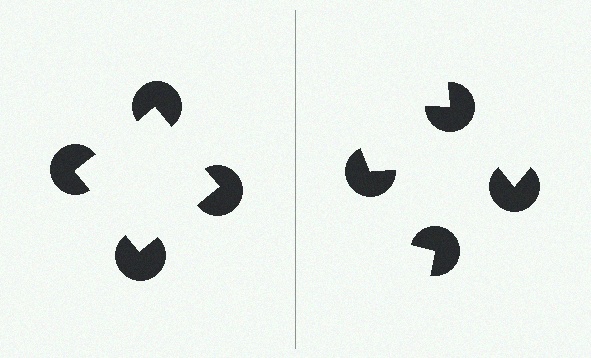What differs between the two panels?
The pac-man discs are positioned identically on both sides; only the wedge orientations differ. On the left they align to a square; on the right they are misaligned.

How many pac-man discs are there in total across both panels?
8 — 4 on each side.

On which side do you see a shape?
An illusory square appears on the left side. On the right side the wedge cuts are rotated, so no coherent shape forms.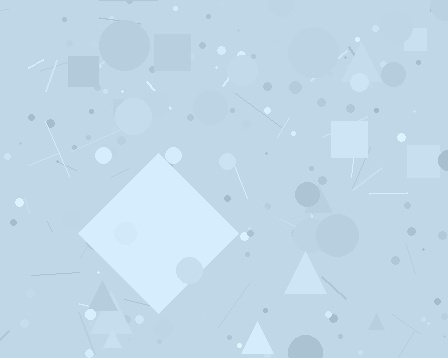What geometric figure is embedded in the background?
A diamond is embedded in the background.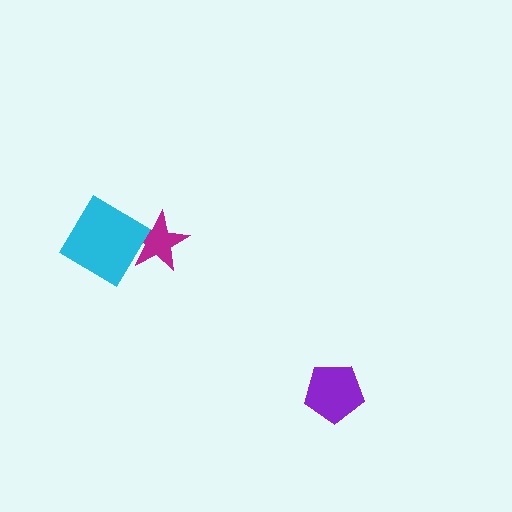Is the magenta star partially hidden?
Yes, it is partially covered by another shape.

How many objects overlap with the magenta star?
1 object overlaps with the magenta star.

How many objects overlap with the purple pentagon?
0 objects overlap with the purple pentagon.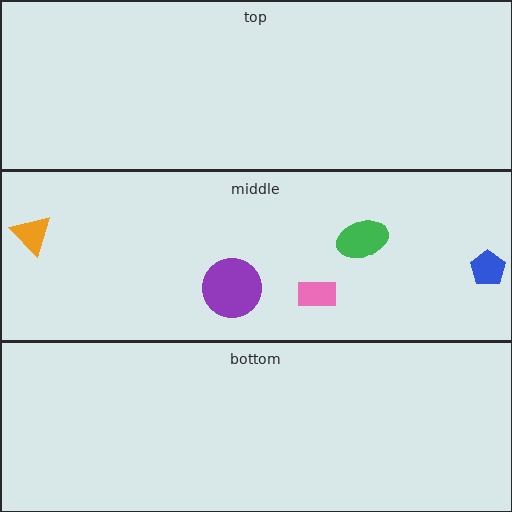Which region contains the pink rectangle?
The middle region.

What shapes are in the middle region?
The pink rectangle, the orange triangle, the blue pentagon, the purple circle, the green ellipse.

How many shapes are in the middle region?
5.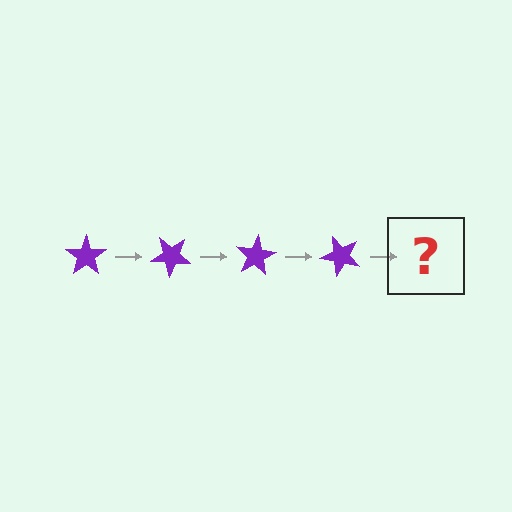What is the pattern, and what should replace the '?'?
The pattern is that the star rotates 40 degrees each step. The '?' should be a purple star rotated 160 degrees.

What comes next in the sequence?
The next element should be a purple star rotated 160 degrees.